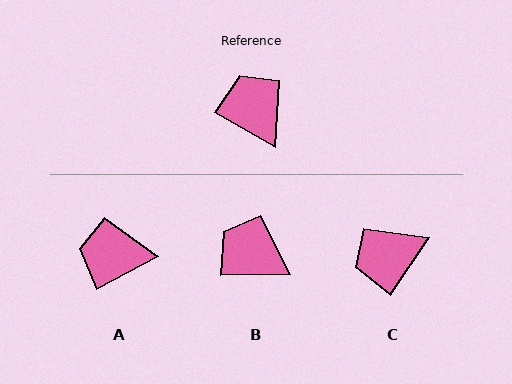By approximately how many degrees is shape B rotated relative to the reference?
Approximately 30 degrees counter-clockwise.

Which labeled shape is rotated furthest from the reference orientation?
C, about 85 degrees away.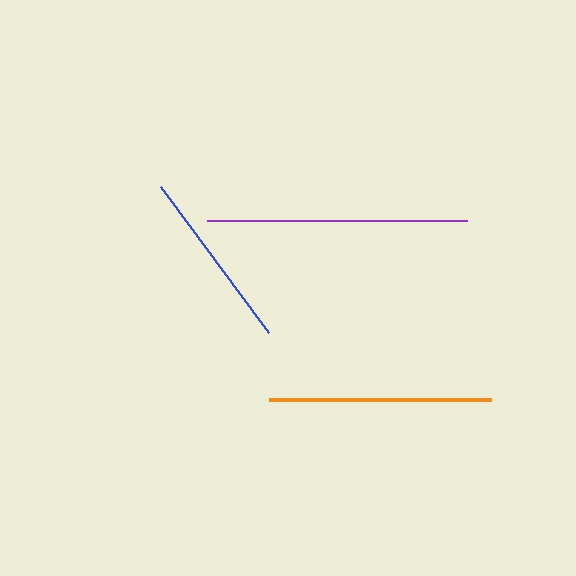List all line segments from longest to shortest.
From longest to shortest: purple, orange, blue.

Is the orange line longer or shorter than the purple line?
The purple line is longer than the orange line.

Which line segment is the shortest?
The blue line is the shortest at approximately 181 pixels.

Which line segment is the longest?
The purple line is the longest at approximately 259 pixels.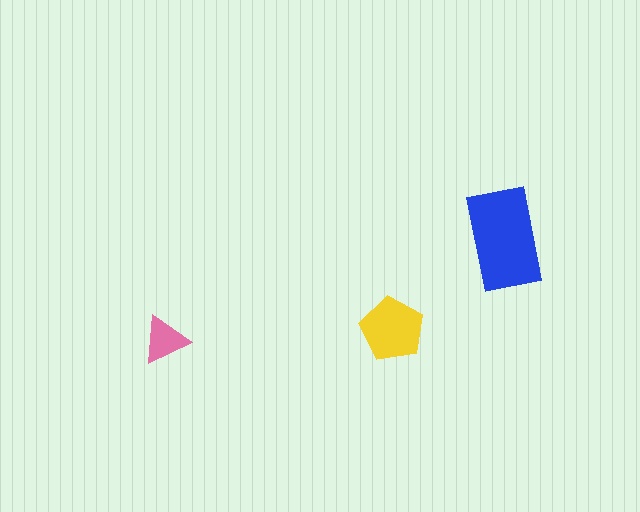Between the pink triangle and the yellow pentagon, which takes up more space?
The yellow pentagon.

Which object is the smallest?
The pink triangle.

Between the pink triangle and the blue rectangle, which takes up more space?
The blue rectangle.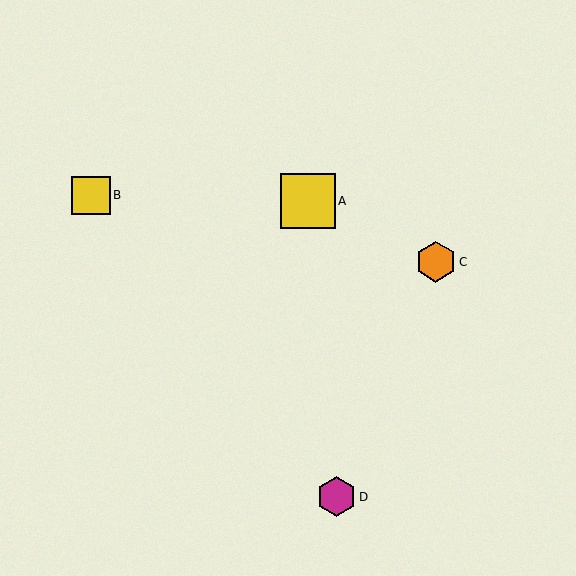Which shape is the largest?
The yellow square (labeled A) is the largest.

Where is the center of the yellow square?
The center of the yellow square is at (308, 201).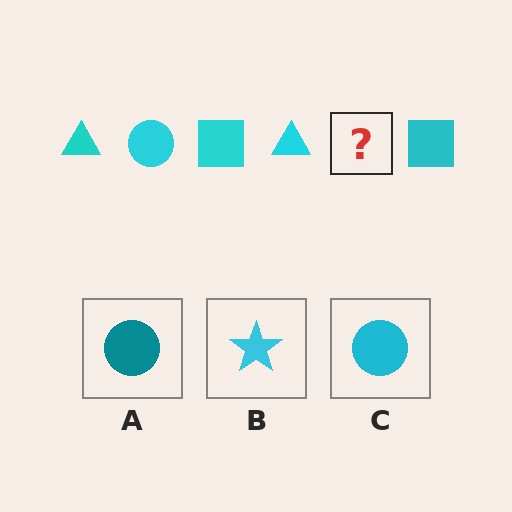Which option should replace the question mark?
Option C.